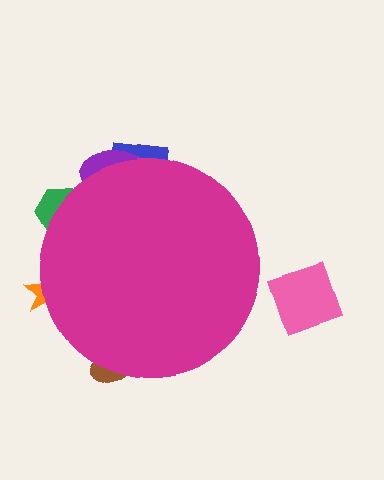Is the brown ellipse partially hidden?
Yes, the brown ellipse is partially hidden behind the magenta circle.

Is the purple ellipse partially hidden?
Yes, the purple ellipse is partially hidden behind the magenta circle.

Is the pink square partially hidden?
No, the pink square is fully visible.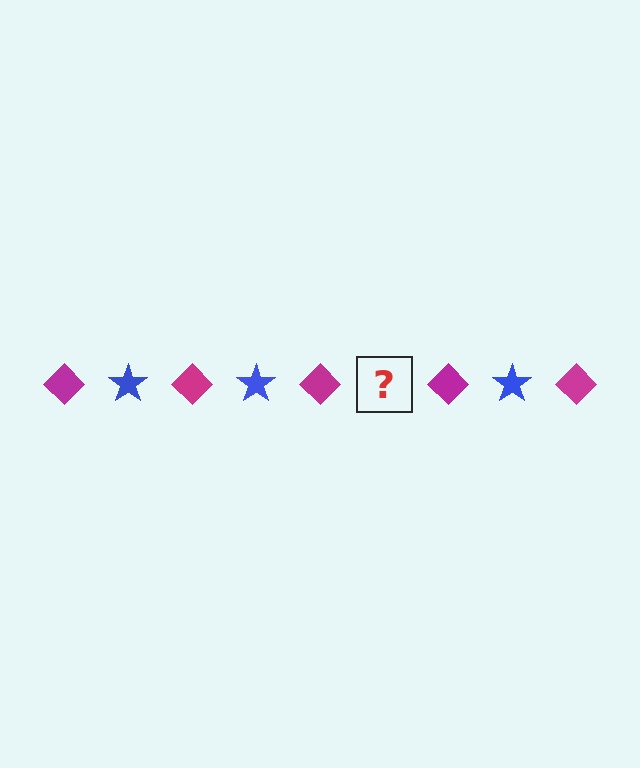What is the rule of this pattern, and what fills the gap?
The rule is that the pattern alternates between magenta diamond and blue star. The gap should be filled with a blue star.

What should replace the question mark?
The question mark should be replaced with a blue star.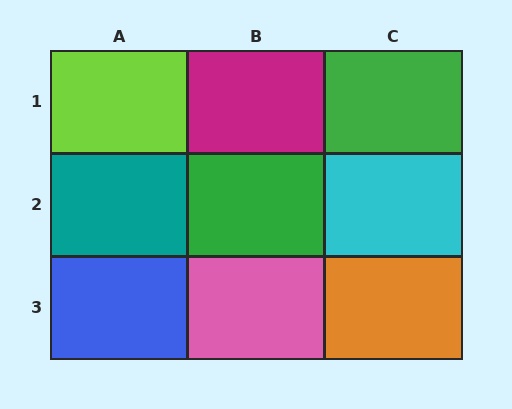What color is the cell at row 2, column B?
Green.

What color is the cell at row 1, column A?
Lime.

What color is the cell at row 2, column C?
Cyan.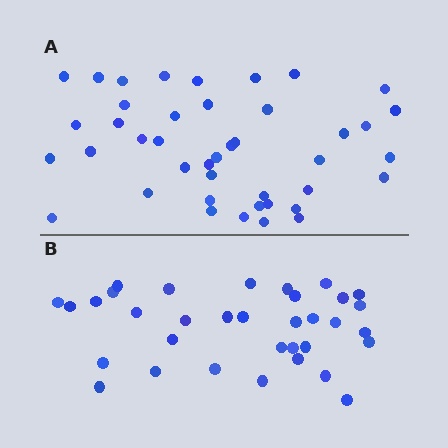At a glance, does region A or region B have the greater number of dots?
Region A (the top region) has more dots.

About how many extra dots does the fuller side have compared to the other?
Region A has roughly 8 or so more dots than region B.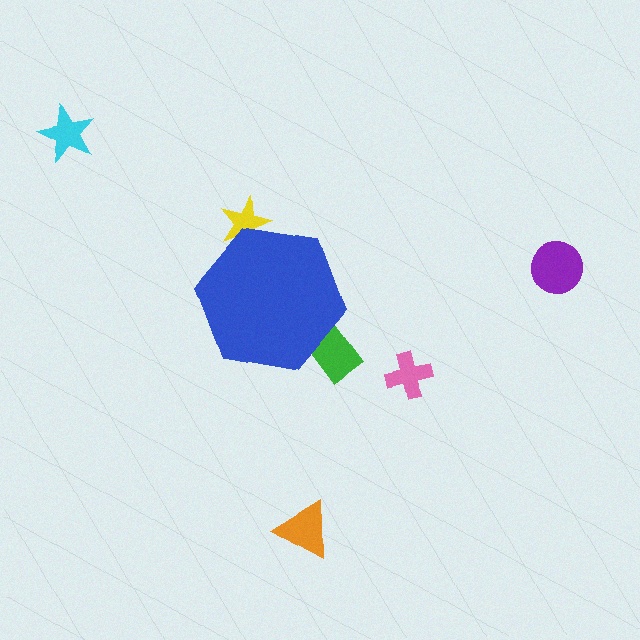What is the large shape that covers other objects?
A blue hexagon.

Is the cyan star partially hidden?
No, the cyan star is fully visible.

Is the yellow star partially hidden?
Yes, the yellow star is partially hidden behind the blue hexagon.